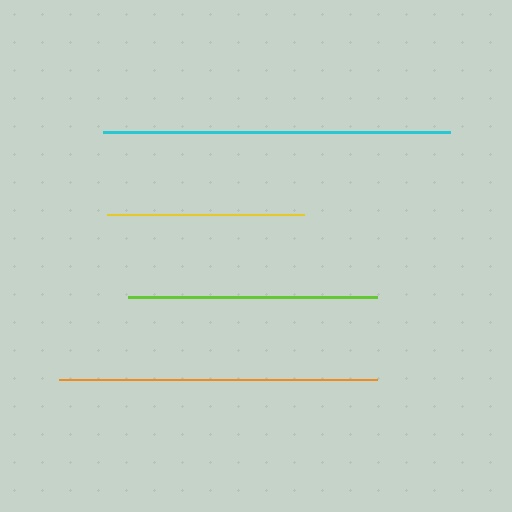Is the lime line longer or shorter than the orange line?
The orange line is longer than the lime line.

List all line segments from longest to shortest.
From longest to shortest: cyan, orange, lime, yellow.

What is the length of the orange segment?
The orange segment is approximately 318 pixels long.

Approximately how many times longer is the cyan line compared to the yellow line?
The cyan line is approximately 1.8 times the length of the yellow line.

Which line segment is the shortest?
The yellow line is the shortest at approximately 197 pixels.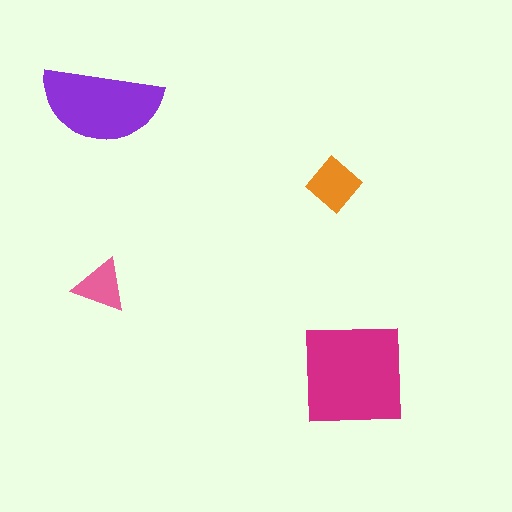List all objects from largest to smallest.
The magenta square, the purple semicircle, the orange diamond, the pink triangle.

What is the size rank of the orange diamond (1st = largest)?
3rd.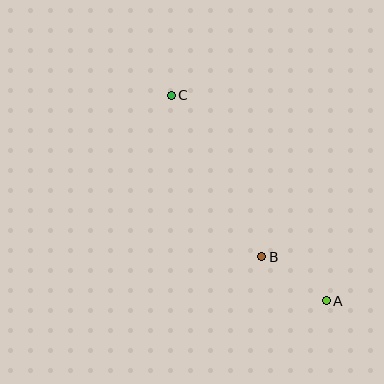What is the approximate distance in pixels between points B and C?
The distance between B and C is approximately 185 pixels.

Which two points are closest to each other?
Points A and B are closest to each other.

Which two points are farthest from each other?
Points A and C are farthest from each other.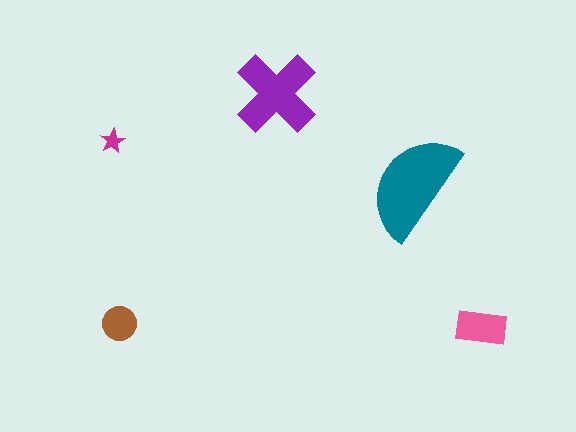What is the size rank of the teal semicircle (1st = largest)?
1st.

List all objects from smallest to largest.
The magenta star, the brown circle, the pink rectangle, the purple cross, the teal semicircle.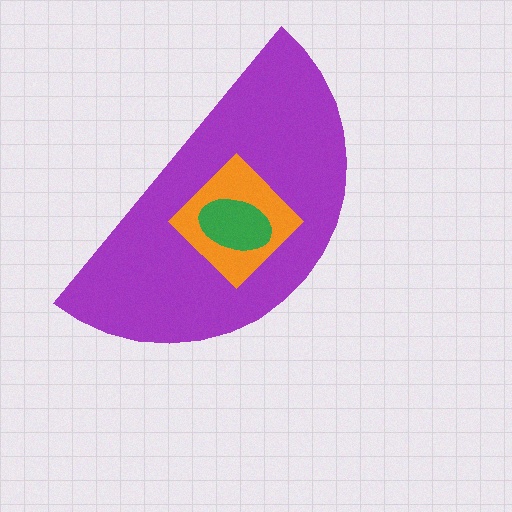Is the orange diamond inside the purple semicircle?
Yes.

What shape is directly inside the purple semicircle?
The orange diamond.